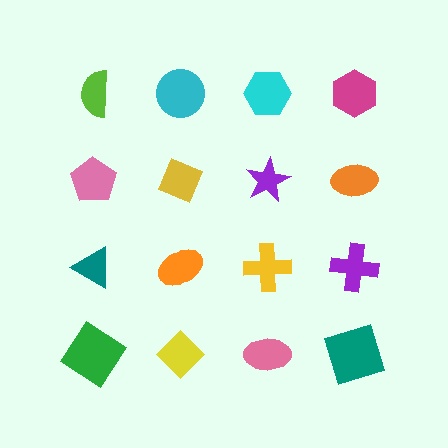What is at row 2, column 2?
A yellow diamond.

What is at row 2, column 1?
A pink pentagon.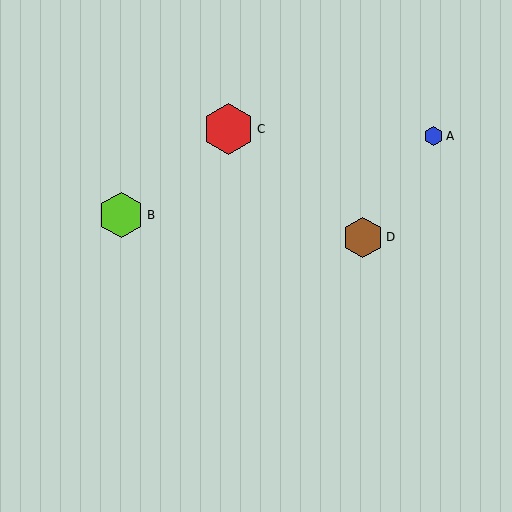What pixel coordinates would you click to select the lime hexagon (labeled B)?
Click at (121, 215) to select the lime hexagon B.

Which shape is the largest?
The red hexagon (labeled C) is the largest.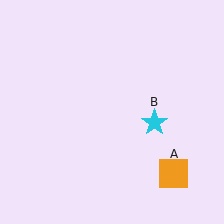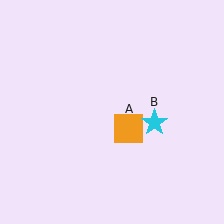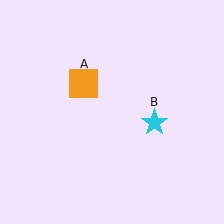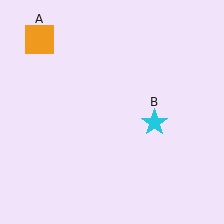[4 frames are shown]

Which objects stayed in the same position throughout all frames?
Cyan star (object B) remained stationary.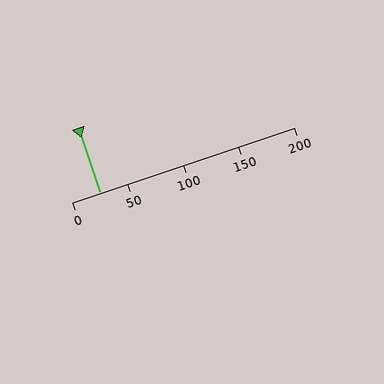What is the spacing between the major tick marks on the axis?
The major ticks are spaced 50 apart.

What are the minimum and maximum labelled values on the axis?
The axis runs from 0 to 200.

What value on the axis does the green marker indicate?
The marker indicates approximately 25.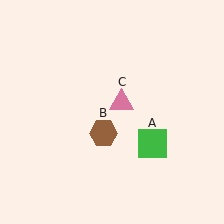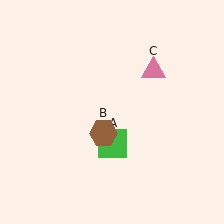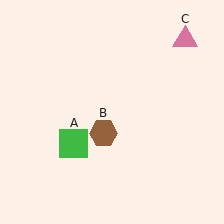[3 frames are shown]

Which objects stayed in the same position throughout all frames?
Brown hexagon (object B) remained stationary.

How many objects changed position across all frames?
2 objects changed position: green square (object A), pink triangle (object C).